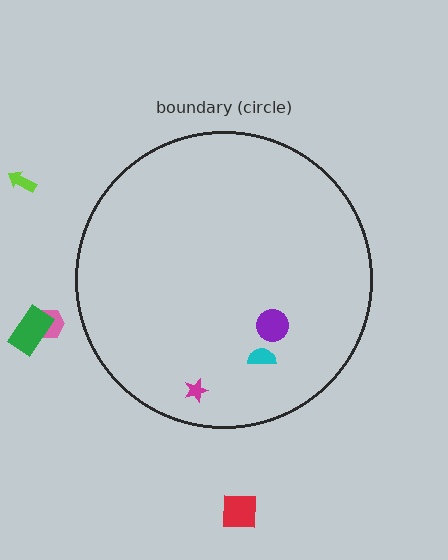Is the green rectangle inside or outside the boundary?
Outside.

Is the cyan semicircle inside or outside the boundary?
Inside.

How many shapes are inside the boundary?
3 inside, 4 outside.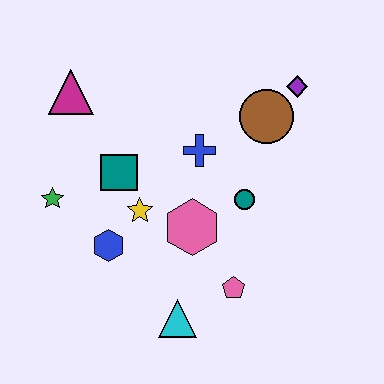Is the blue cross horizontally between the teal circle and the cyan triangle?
Yes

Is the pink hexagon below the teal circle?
Yes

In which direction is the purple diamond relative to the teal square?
The purple diamond is to the right of the teal square.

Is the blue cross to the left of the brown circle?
Yes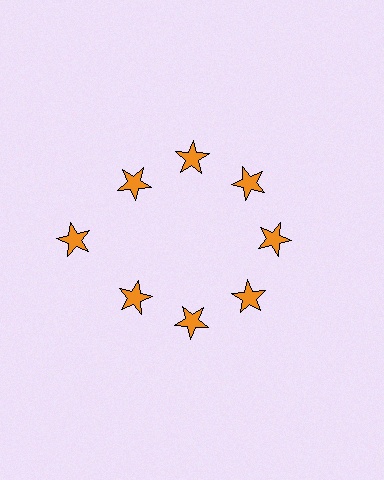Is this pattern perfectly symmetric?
No. The 8 orange stars are arranged in a ring, but one element near the 9 o'clock position is pushed outward from the center, breaking the 8-fold rotational symmetry.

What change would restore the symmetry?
The symmetry would be restored by moving it inward, back onto the ring so that all 8 stars sit at equal angles and equal distance from the center.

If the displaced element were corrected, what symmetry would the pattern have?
It would have 8-fold rotational symmetry — the pattern would map onto itself every 45 degrees.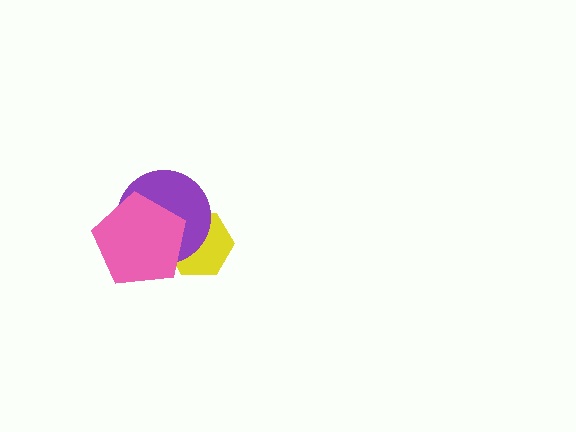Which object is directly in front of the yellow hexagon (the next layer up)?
The purple circle is directly in front of the yellow hexagon.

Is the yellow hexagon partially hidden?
Yes, it is partially covered by another shape.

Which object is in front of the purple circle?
The pink pentagon is in front of the purple circle.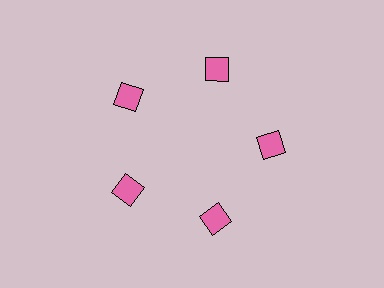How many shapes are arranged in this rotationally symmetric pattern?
There are 5 shapes, arranged in 5 groups of 1.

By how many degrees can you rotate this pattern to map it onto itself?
The pattern maps onto itself every 72 degrees of rotation.